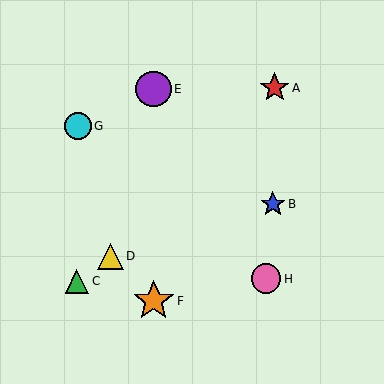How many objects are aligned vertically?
2 objects (E, F) are aligned vertically.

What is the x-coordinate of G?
Object G is at x≈78.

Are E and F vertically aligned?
Yes, both are at x≈154.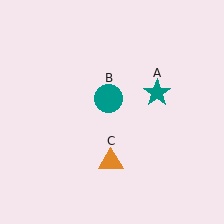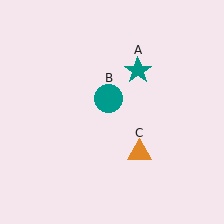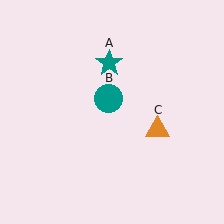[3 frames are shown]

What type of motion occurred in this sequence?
The teal star (object A), orange triangle (object C) rotated counterclockwise around the center of the scene.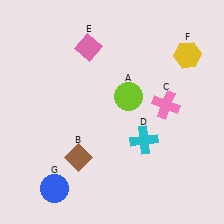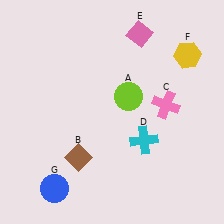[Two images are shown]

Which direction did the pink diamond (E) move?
The pink diamond (E) moved right.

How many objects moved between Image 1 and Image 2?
1 object moved between the two images.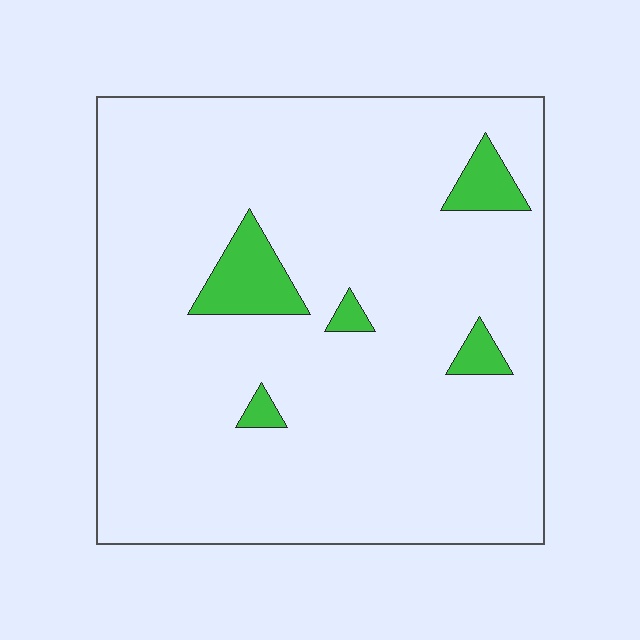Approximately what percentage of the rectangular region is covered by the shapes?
Approximately 5%.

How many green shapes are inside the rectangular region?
5.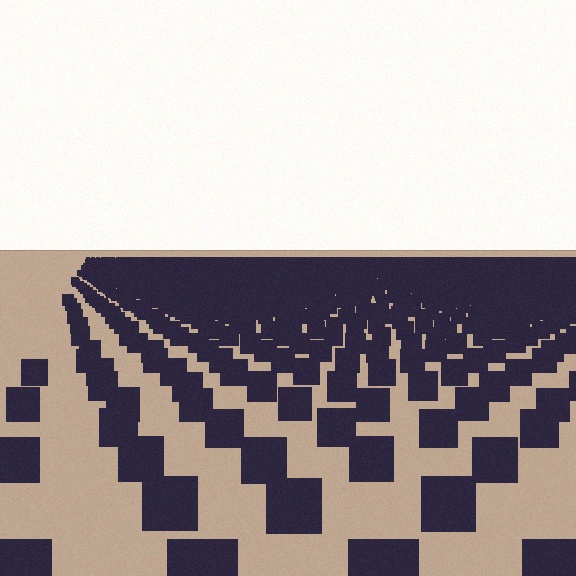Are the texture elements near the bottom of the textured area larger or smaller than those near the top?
Larger. Near the bottom, elements are closer to the viewer and appear at a bigger on-screen size.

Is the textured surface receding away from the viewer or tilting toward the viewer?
The surface is receding away from the viewer. Texture elements get smaller and denser toward the top.